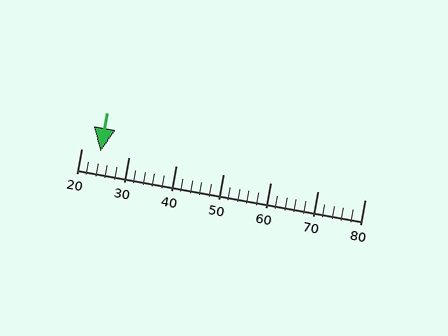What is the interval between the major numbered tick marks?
The major tick marks are spaced 10 units apart.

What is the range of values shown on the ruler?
The ruler shows values from 20 to 80.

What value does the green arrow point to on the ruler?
The green arrow points to approximately 24.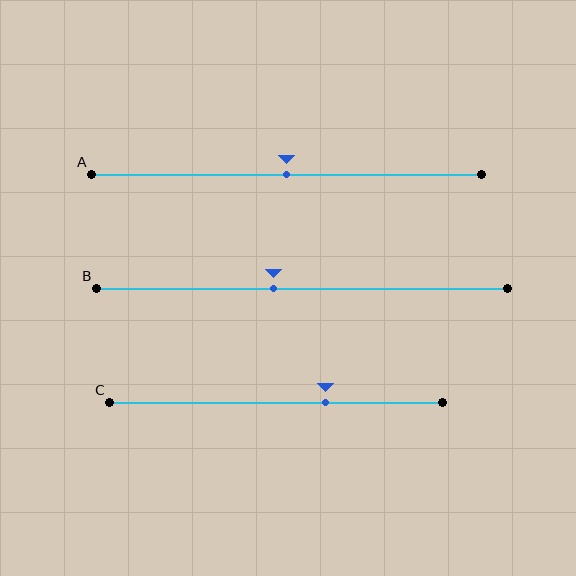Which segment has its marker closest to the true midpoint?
Segment A has its marker closest to the true midpoint.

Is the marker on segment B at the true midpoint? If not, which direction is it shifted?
No, the marker on segment B is shifted to the left by about 7% of the segment length.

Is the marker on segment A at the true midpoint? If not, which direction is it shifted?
Yes, the marker on segment A is at the true midpoint.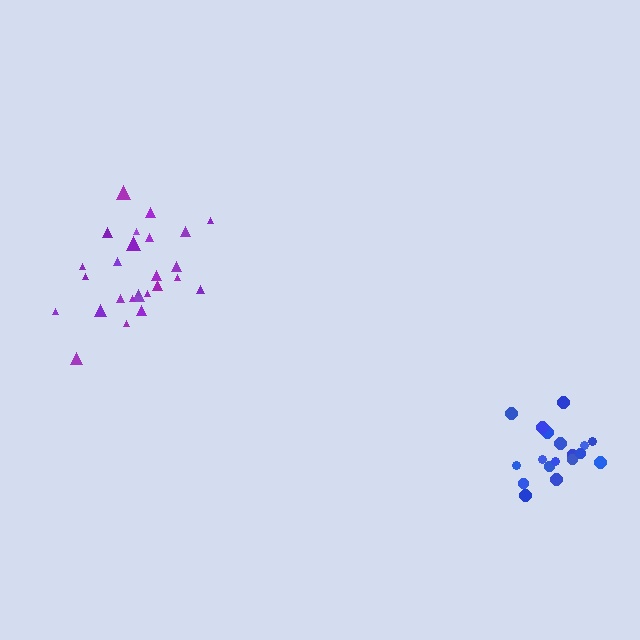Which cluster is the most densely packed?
Blue.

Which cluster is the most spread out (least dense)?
Purple.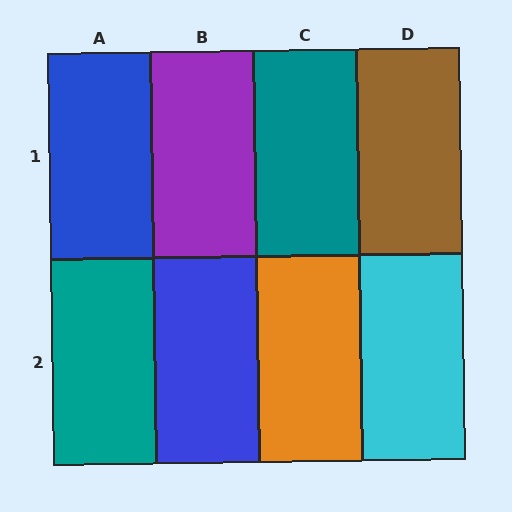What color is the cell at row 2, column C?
Orange.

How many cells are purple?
1 cell is purple.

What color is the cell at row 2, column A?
Teal.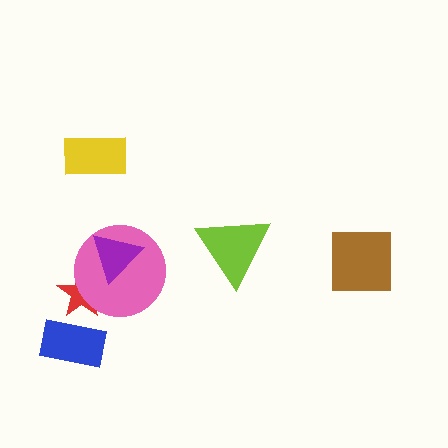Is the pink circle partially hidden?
Yes, it is partially covered by another shape.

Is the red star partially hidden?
Yes, it is partially covered by another shape.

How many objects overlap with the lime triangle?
0 objects overlap with the lime triangle.